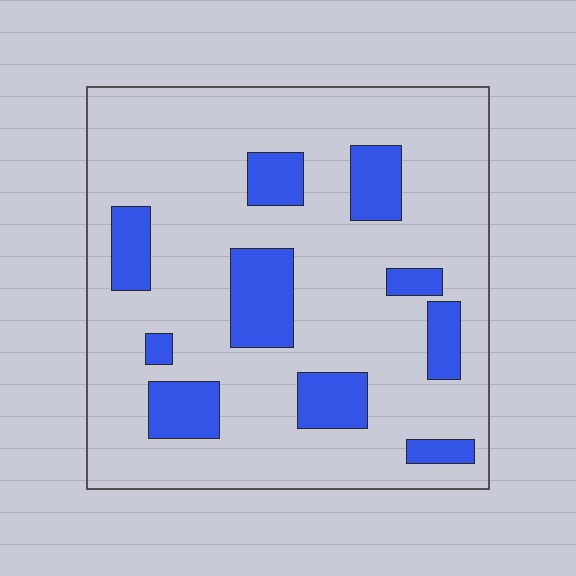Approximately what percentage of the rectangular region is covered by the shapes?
Approximately 20%.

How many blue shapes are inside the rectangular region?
10.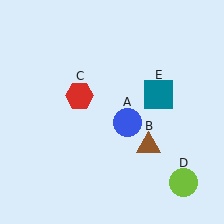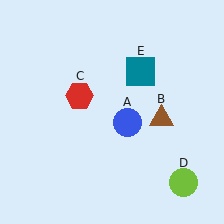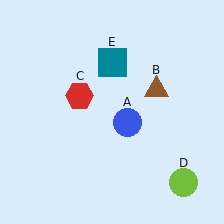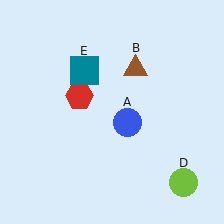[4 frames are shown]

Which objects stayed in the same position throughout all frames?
Blue circle (object A) and red hexagon (object C) and lime circle (object D) remained stationary.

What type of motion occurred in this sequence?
The brown triangle (object B), teal square (object E) rotated counterclockwise around the center of the scene.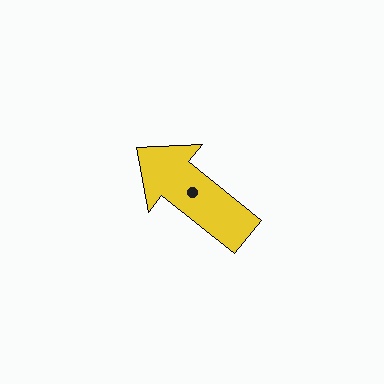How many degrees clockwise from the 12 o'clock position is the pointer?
Approximately 309 degrees.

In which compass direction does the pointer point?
Northwest.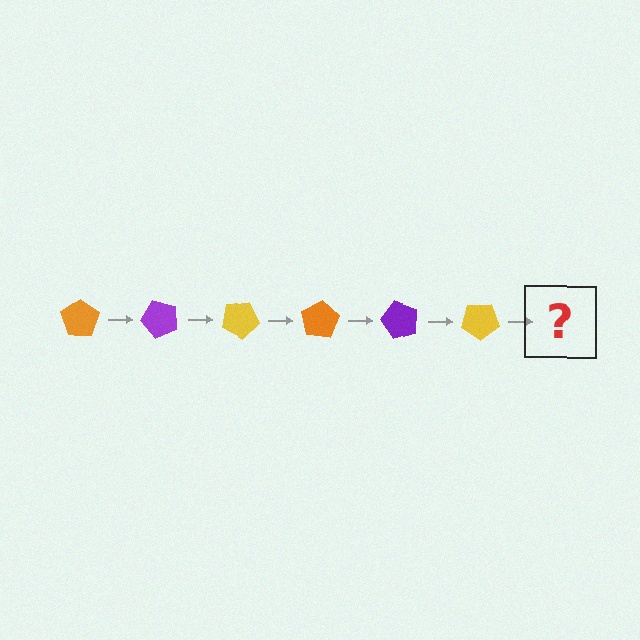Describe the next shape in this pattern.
It should be an orange pentagon, rotated 300 degrees from the start.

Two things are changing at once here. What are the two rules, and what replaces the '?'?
The two rules are that it rotates 50 degrees each step and the color cycles through orange, purple, and yellow. The '?' should be an orange pentagon, rotated 300 degrees from the start.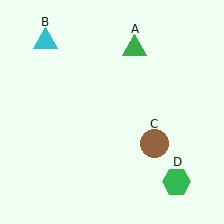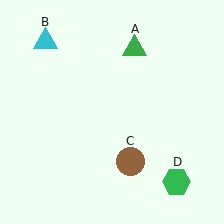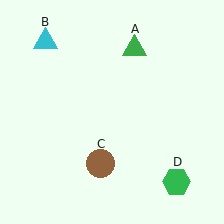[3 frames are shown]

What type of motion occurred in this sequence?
The brown circle (object C) rotated clockwise around the center of the scene.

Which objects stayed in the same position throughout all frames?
Green triangle (object A) and cyan triangle (object B) and green hexagon (object D) remained stationary.